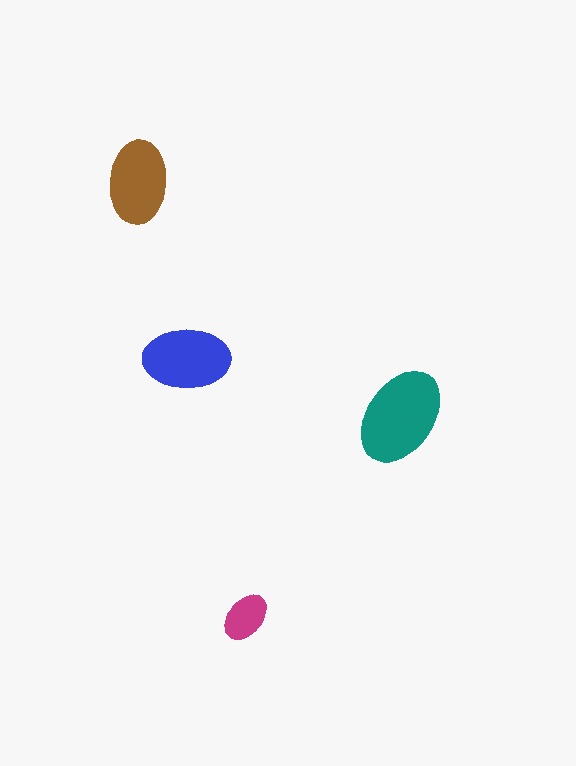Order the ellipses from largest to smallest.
the teal one, the blue one, the brown one, the magenta one.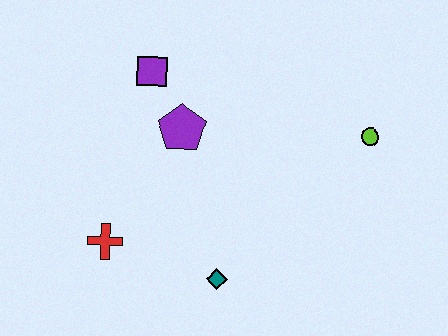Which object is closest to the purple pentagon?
The purple square is closest to the purple pentagon.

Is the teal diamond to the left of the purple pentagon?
No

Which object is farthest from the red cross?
The lime circle is farthest from the red cross.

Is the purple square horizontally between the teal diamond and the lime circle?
No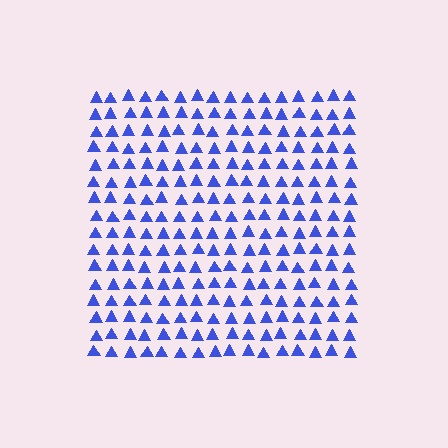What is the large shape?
The large shape is a square.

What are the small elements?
The small elements are triangles.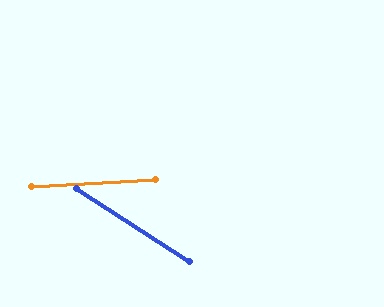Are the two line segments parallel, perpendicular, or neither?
Neither parallel nor perpendicular — they differ by about 37°.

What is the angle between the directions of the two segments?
Approximately 37 degrees.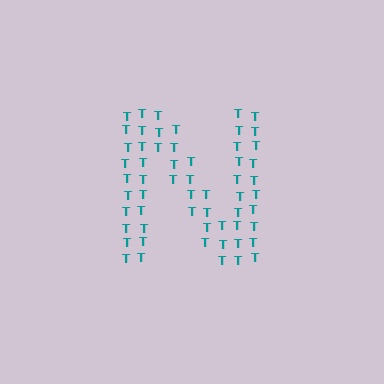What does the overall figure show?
The overall figure shows the letter N.